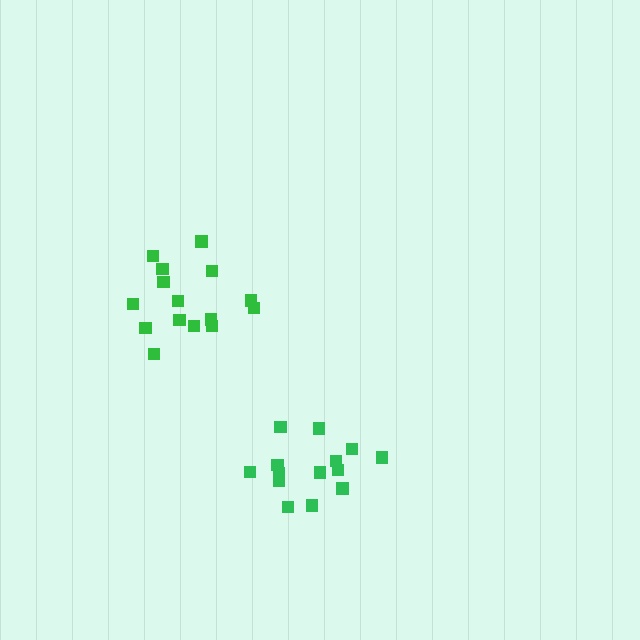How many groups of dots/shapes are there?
There are 2 groups.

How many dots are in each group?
Group 1: 15 dots, Group 2: 14 dots (29 total).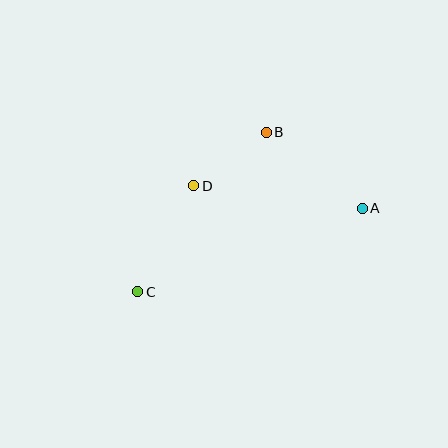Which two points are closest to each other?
Points B and D are closest to each other.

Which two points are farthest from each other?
Points A and C are farthest from each other.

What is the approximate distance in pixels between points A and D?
The distance between A and D is approximately 170 pixels.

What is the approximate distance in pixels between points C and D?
The distance between C and D is approximately 120 pixels.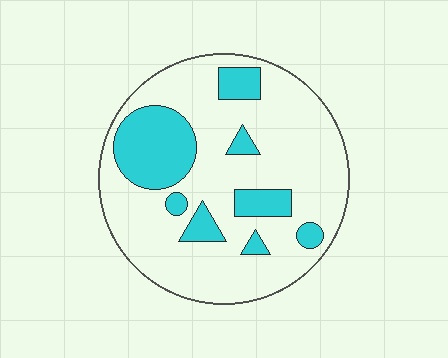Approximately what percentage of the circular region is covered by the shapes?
Approximately 25%.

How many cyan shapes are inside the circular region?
8.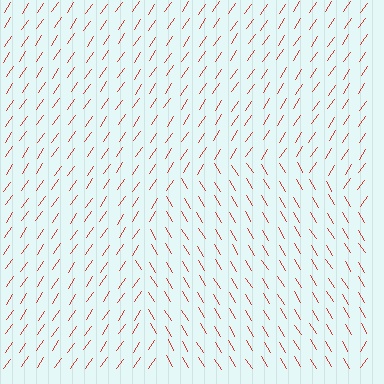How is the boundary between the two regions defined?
The boundary is defined purely by a change in line orientation (approximately 66 degrees difference). All lines are the same color and thickness.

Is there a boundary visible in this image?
Yes, there is a texture boundary formed by a change in line orientation.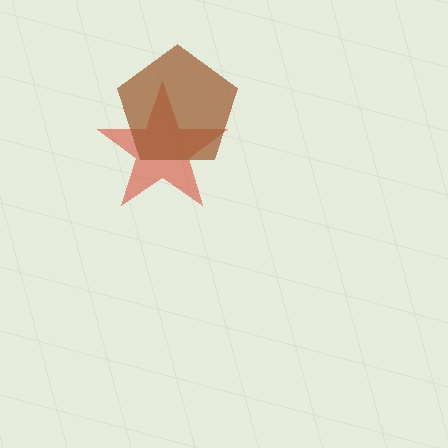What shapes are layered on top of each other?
The layered shapes are: a red star, a brown pentagon.